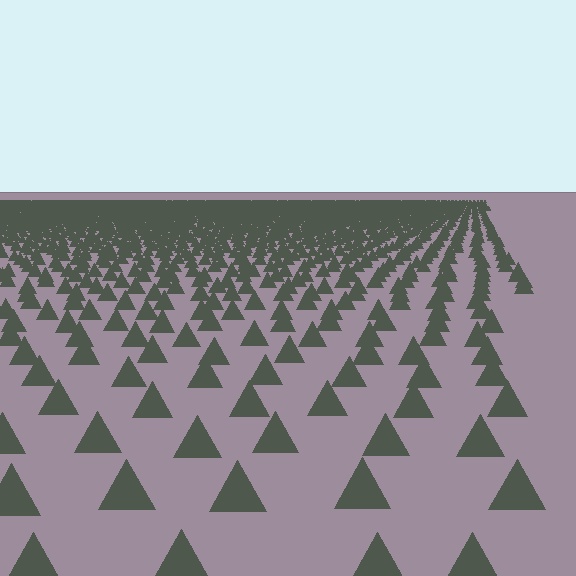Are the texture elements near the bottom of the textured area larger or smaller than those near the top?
Larger. Near the bottom, elements are closer to the viewer and appear at a bigger on-screen size.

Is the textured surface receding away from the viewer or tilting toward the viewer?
The surface is receding away from the viewer. Texture elements get smaller and denser toward the top.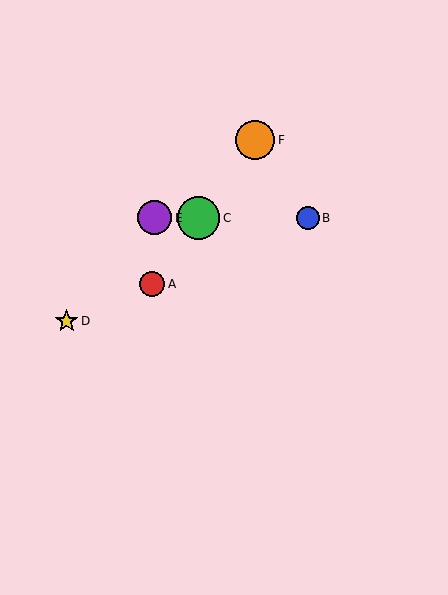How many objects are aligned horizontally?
3 objects (B, C, E) are aligned horizontally.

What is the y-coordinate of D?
Object D is at y≈321.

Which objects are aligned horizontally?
Objects B, C, E are aligned horizontally.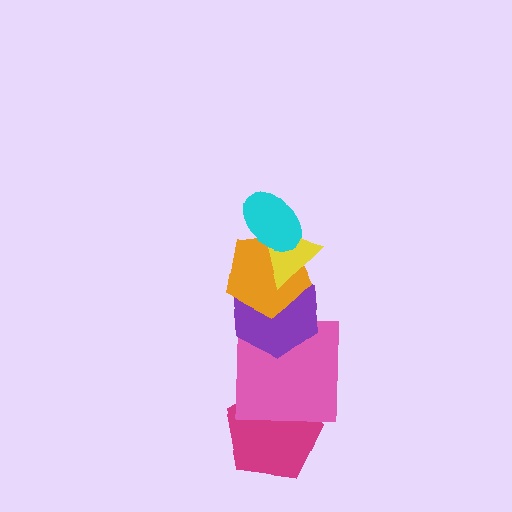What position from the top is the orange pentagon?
The orange pentagon is 3rd from the top.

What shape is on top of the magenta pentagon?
The pink square is on top of the magenta pentagon.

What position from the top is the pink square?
The pink square is 5th from the top.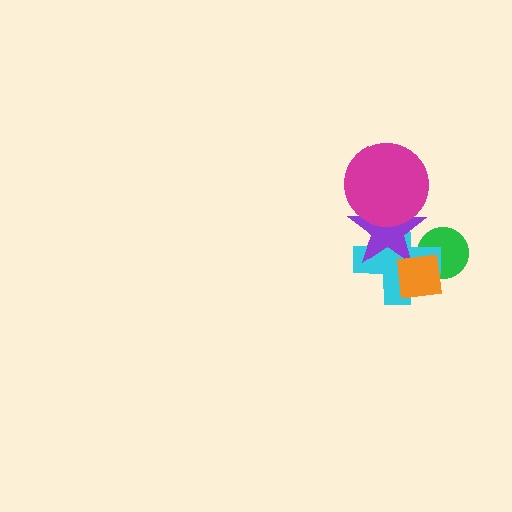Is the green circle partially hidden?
Yes, it is partially covered by another shape.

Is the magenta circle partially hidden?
No, no other shape covers it.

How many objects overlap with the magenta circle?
2 objects overlap with the magenta circle.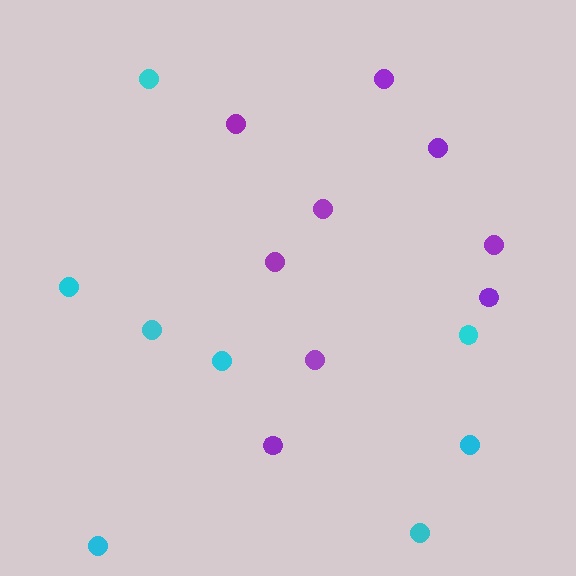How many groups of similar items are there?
There are 2 groups: one group of cyan circles (8) and one group of purple circles (9).